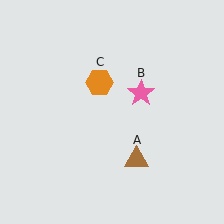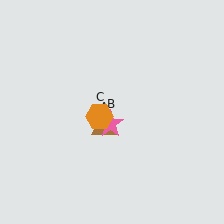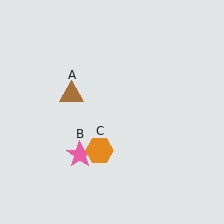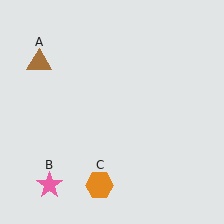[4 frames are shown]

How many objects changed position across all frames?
3 objects changed position: brown triangle (object A), pink star (object B), orange hexagon (object C).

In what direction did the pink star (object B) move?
The pink star (object B) moved down and to the left.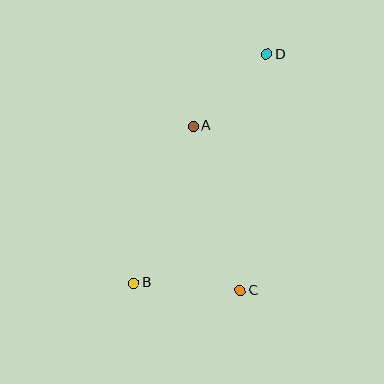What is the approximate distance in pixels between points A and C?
The distance between A and C is approximately 171 pixels.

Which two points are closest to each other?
Points A and D are closest to each other.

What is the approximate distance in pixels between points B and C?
The distance between B and C is approximately 107 pixels.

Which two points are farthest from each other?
Points B and D are farthest from each other.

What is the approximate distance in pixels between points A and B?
The distance between A and B is approximately 168 pixels.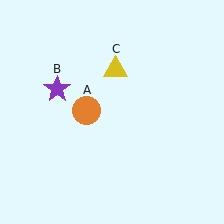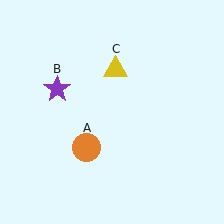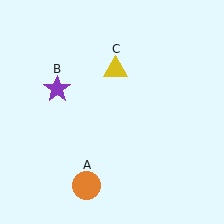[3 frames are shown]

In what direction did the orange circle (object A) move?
The orange circle (object A) moved down.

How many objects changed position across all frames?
1 object changed position: orange circle (object A).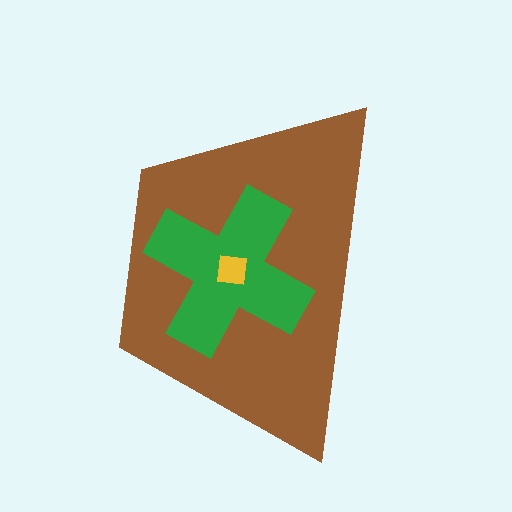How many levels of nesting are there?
3.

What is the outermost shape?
The brown trapezoid.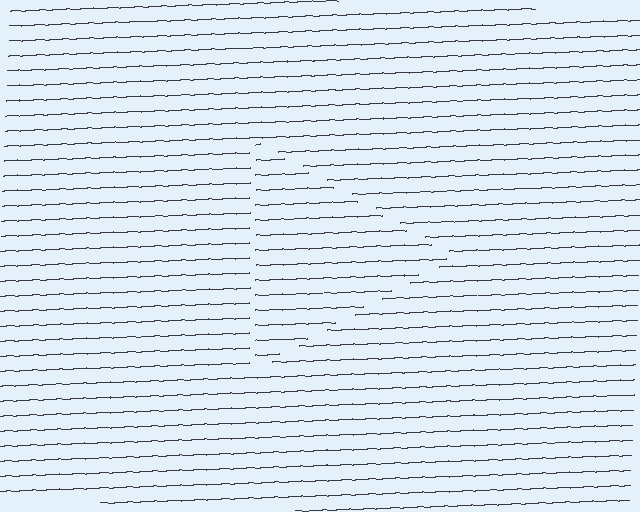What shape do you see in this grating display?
An illusory triangle. The interior of the shape contains the same grating, shifted by half a period — the contour is defined by the phase discontinuity where line-ends from the inner and outer gratings abut.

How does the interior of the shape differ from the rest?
The interior of the shape contains the same grating, shifted by half a period — the contour is defined by the phase discontinuity where line-ends from the inner and outer gratings abut.